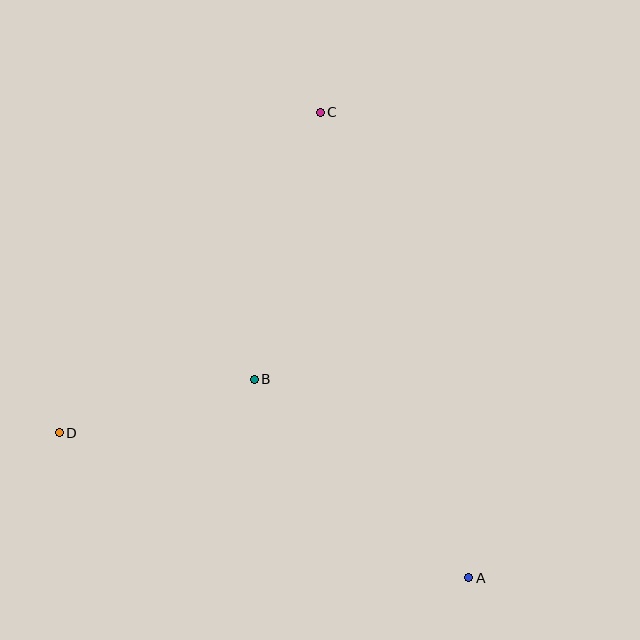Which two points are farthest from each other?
Points A and C are farthest from each other.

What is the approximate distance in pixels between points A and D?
The distance between A and D is approximately 434 pixels.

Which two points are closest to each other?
Points B and D are closest to each other.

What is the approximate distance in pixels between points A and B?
The distance between A and B is approximately 293 pixels.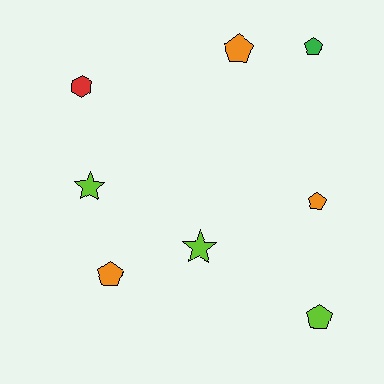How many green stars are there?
There are no green stars.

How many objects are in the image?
There are 8 objects.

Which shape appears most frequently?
Pentagon, with 5 objects.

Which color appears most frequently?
Orange, with 3 objects.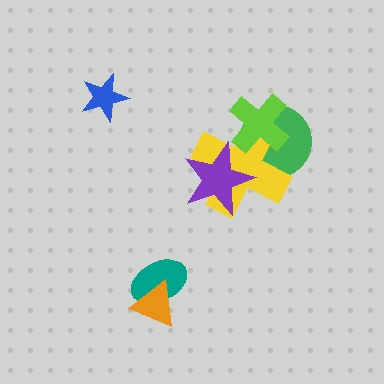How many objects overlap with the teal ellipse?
1 object overlaps with the teal ellipse.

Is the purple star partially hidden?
No, no other shape covers it.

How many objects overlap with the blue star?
0 objects overlap with the blue star.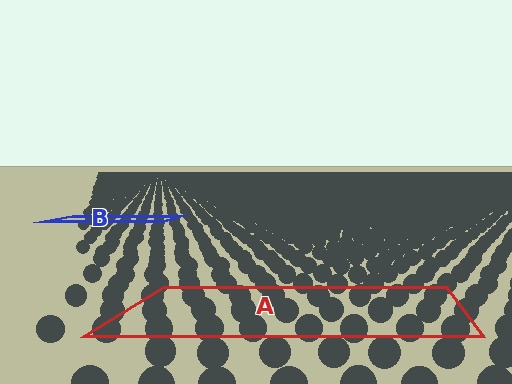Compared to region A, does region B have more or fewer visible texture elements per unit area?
Region B has more texture elements per unit area — they are packed more densely because it is farther away.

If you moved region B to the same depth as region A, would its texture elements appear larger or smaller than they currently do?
They would appear larger. At a closer depth, the same texture elements are projected at a bigger on-screen size.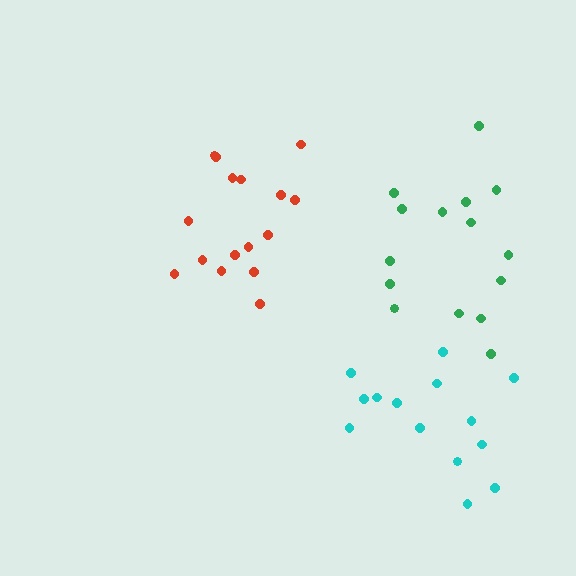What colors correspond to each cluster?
The clusters are colored: cyan, green, red.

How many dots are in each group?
Group 1: 14 dots, Group 2: 15 dots, Group 3: 16 dots (45 total).